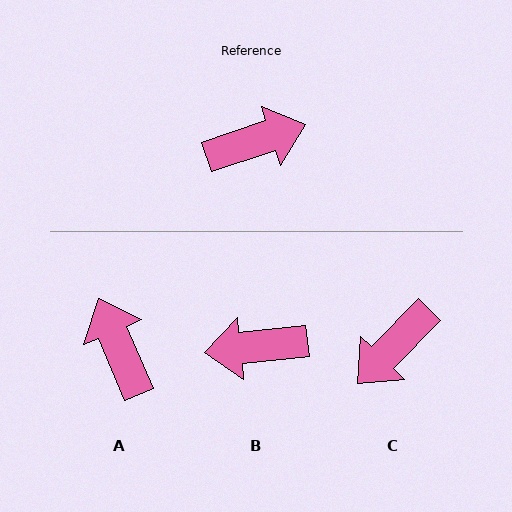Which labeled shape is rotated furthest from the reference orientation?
B, about 168 degrees away.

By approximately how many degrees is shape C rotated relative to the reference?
Approximately 152 degrees clockwise.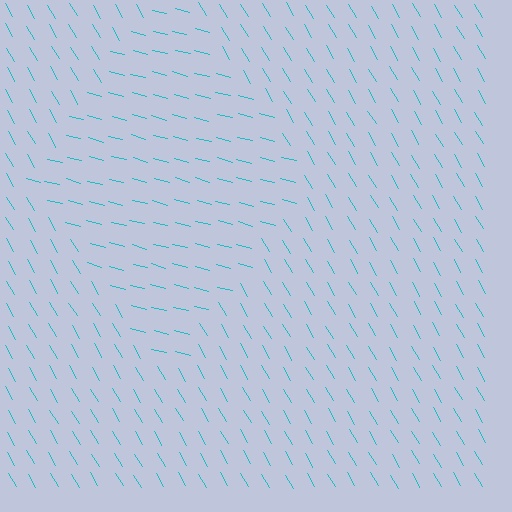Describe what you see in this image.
The image is filled with small cyan line segments. A diamond region in the image has lines oriented differently from the surrounding lines, creating a visible texture boundary.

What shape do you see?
I see a diamond.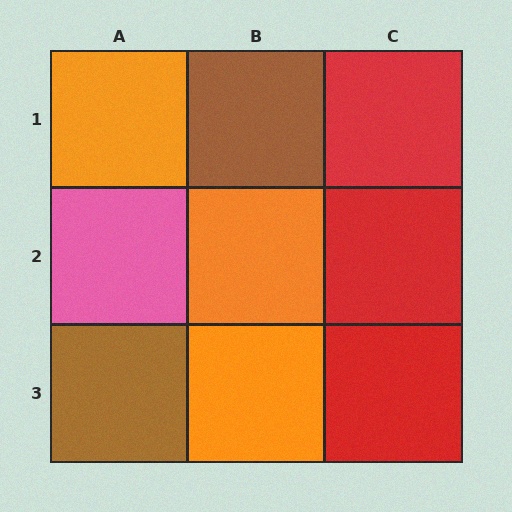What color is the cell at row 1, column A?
Orange.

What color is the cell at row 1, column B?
Brown.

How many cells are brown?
2 cells are brown.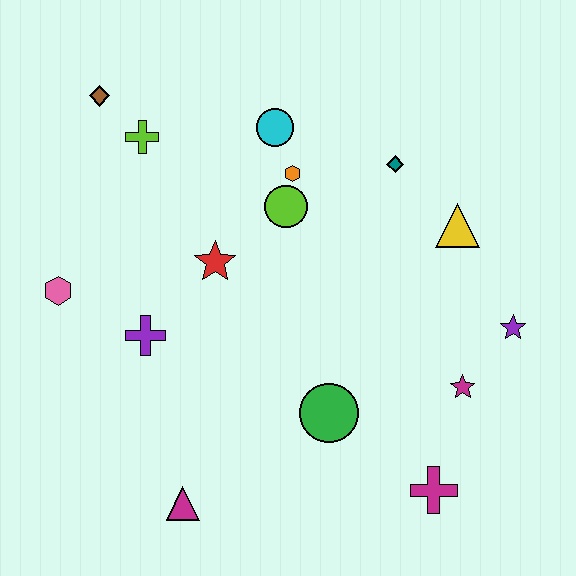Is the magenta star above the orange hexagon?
No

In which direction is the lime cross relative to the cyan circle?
The lime cross is to the left of the cyan circle.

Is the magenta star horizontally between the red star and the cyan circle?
No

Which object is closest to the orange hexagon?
The lime circle is closest to the orange hexagon.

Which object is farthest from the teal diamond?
The magenta triangle is farthest from the teal diamond.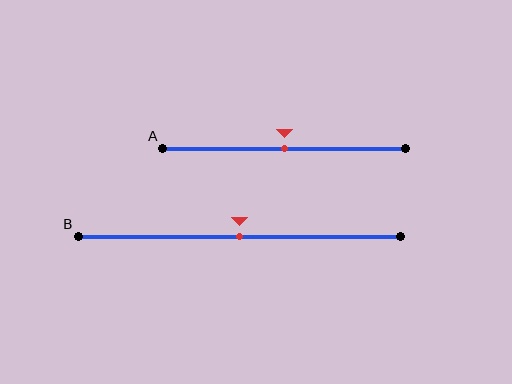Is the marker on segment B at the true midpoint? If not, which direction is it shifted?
Yes, the marker on segment B is at the true midpoint.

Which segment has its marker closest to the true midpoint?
Segment A has its marker closest to the true midpoint.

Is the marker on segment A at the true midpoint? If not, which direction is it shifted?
Yes, the marker on segment A is at the true midpoint.